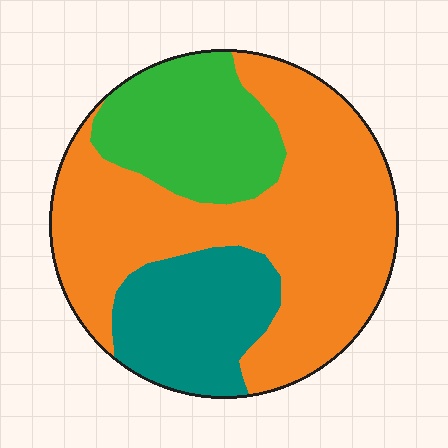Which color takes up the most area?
Orange, at roughly 60%.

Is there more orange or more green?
Orange.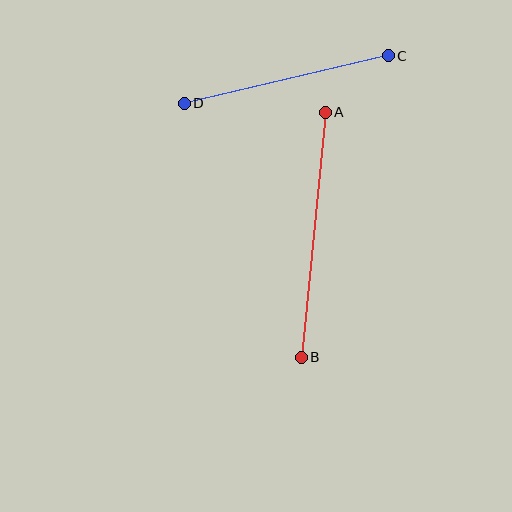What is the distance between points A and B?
The distance is approximately 246 pixels.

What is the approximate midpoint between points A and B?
The midpoint is at approximately (313, 235) pixels.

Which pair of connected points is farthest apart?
Points A and B are farthest apart.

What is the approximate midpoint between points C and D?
The midpoint is at approximately (286, 79) pixels.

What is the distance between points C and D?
The distance is approximately 209 pixels.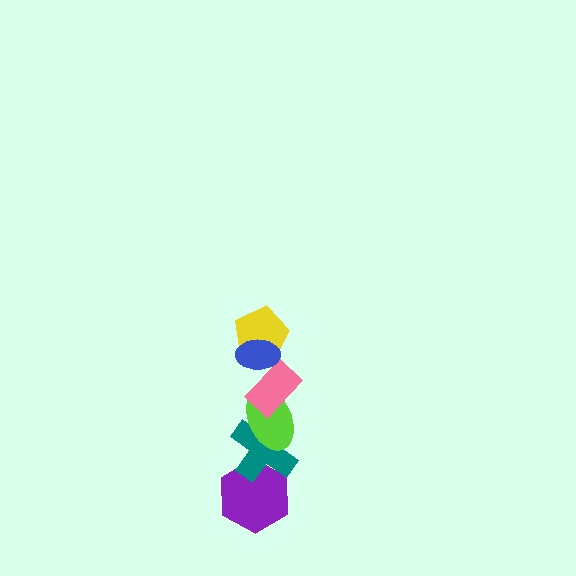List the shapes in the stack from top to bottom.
From top to bottom: the blue ellipse, the yellow pentagon, the pink rectangle, the lime ellipse, the teal cross, the purple hexagon.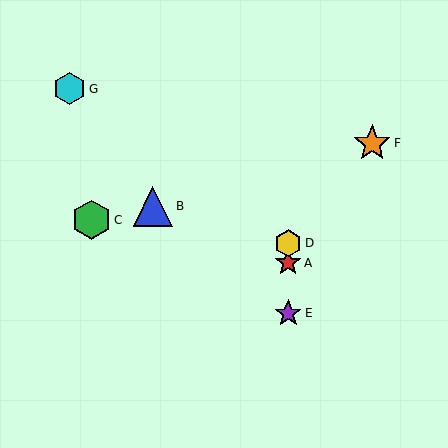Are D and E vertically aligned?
Yes, both are at x≈288.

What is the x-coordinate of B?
Object B is at x≈153.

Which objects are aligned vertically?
Objects A, D, E are aligned vertically.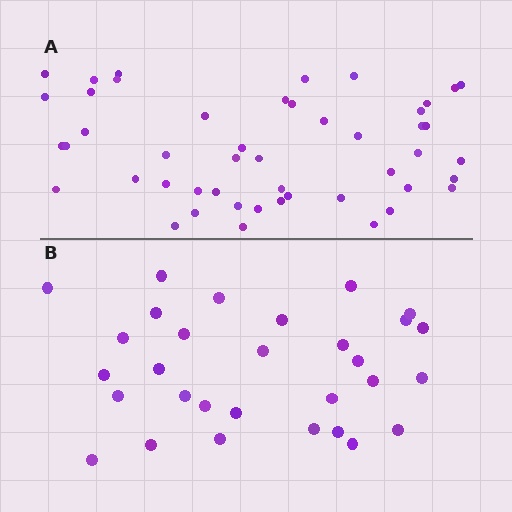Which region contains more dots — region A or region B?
Region A (the top region) has more dots.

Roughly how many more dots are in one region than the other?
Region A has approximately 20 more dots than region B.